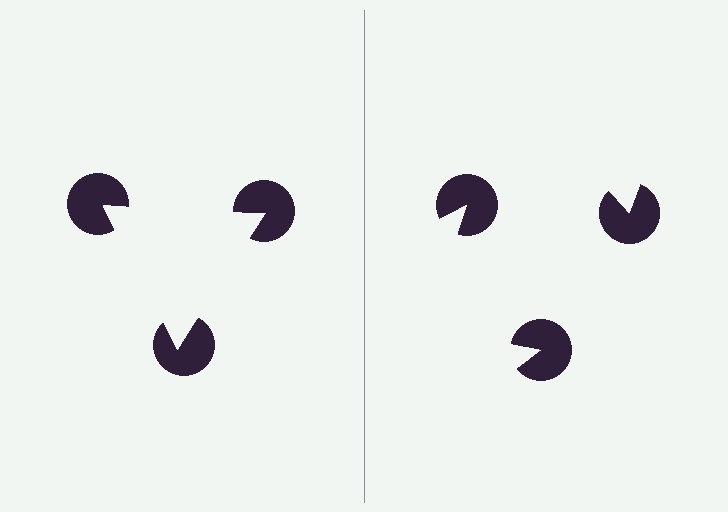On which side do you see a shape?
An illusory triangle appears on the left side. On the right side the wedge cuts are rotated, so no coherent shape forms.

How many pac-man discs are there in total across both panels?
6 — 3 on each side.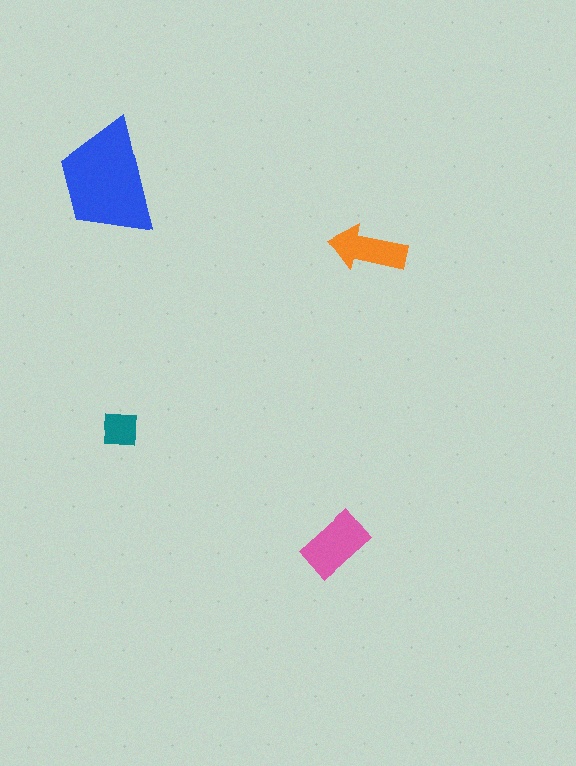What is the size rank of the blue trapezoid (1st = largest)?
1st.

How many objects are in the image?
There are 4 objects in the image.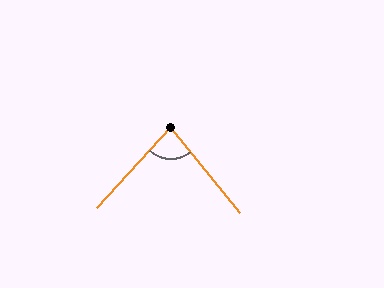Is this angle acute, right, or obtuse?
It is acute.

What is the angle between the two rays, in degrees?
Approximately 82 degrees.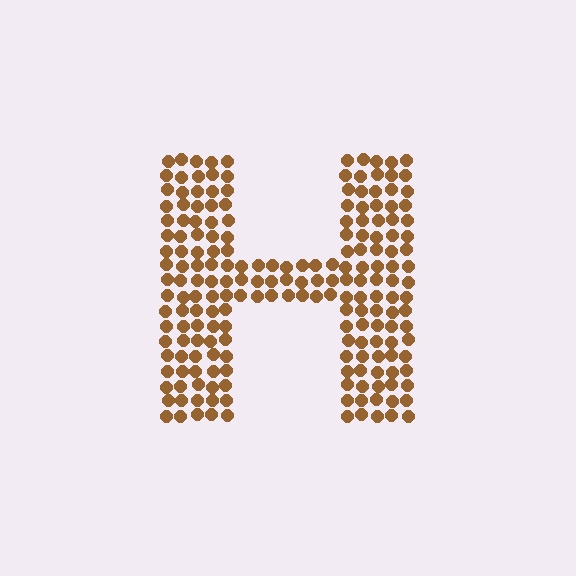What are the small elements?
The small elements are circles.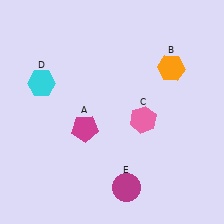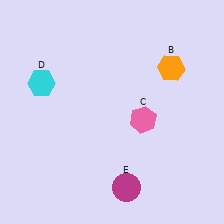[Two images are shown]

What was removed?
The magenta pentagon (A) was removed in Image 2.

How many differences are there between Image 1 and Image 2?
There is 1 difference between the two images.